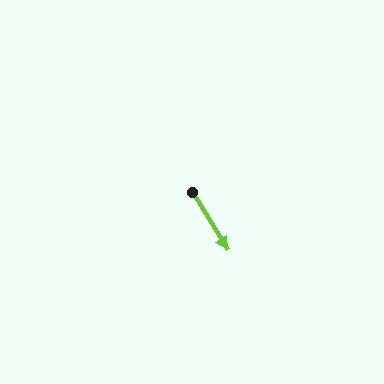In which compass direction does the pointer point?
Southeast.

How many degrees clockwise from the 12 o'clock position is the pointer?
Approximately 149 degrees.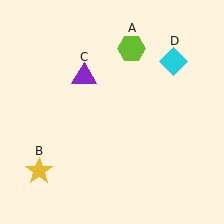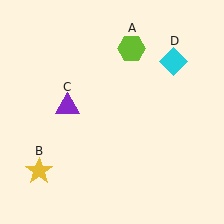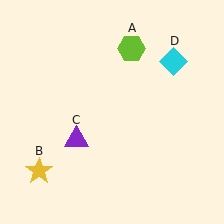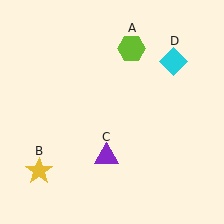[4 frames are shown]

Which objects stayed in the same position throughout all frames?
Lime hexagon (object A) and yellow star (object B) and cyan diamond (object D) remained stationary.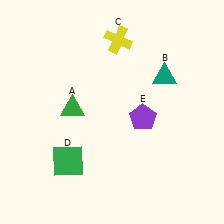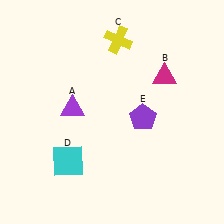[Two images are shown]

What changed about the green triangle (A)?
In Image 1, A is green. In Image 2, it changed to purple.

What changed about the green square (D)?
In Image 1, D is green. In Image 2, it changed to cyan.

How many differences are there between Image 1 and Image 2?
There are 3 differences between the two images.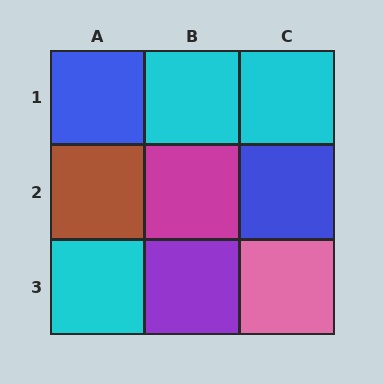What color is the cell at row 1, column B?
Cyan.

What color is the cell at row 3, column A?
Cyan.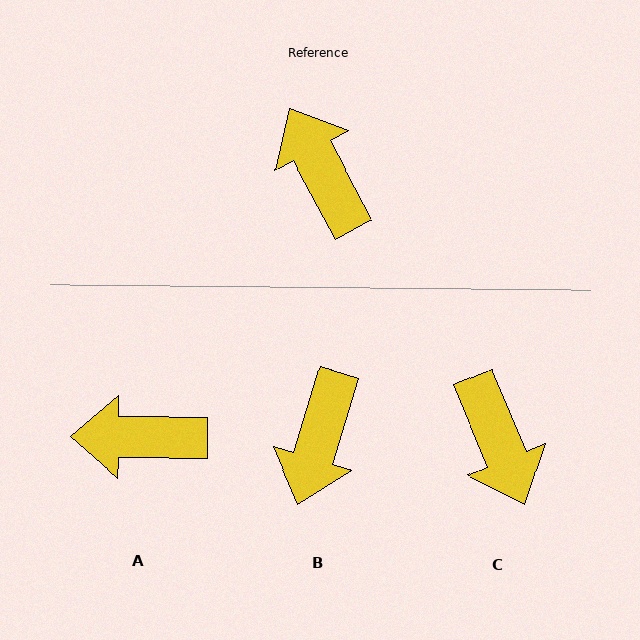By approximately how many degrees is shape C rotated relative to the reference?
Approximately 174 degrees counter-clockwise.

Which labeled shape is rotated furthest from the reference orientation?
C, about 174 degrees away.